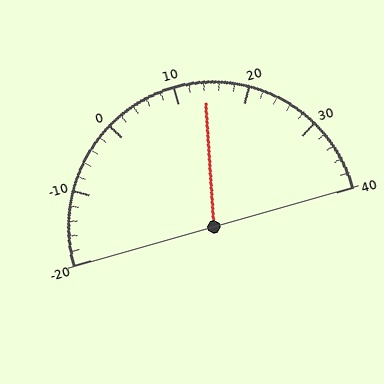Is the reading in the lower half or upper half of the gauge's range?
The reading is in the upper half of the range (-20 to 40).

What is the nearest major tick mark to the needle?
The nearest major tick mark is 10.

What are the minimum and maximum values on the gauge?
The gauge ranges from -20 to 40.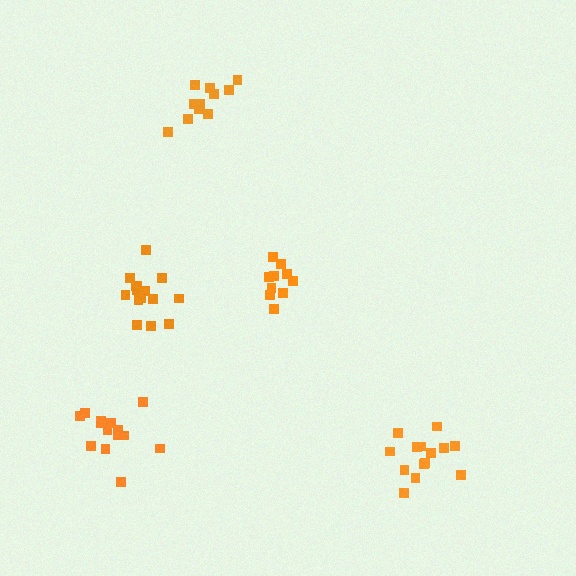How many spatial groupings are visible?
There are 5 spatial groupings.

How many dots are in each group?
Group 1: 14 dots, Group 2: 10 dots, Group 3: 14 dots, Group 4: 11 dots, Group 5: 16 dots (65 total).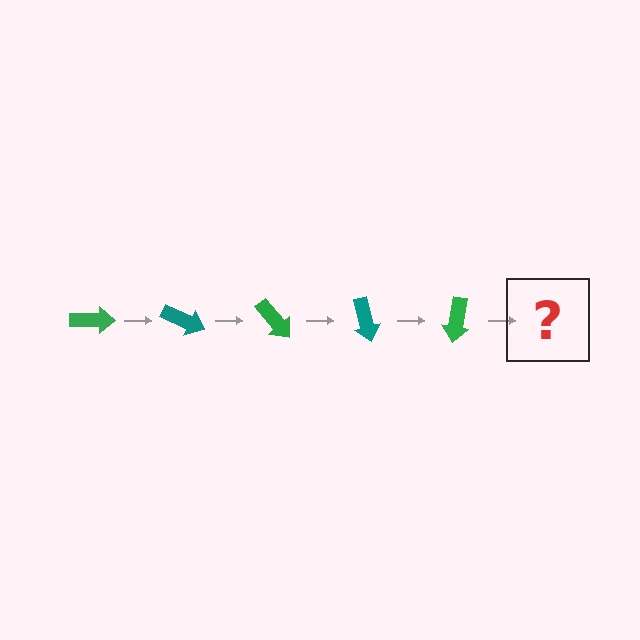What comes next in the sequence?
The next element should be a teal arrow, rotated 125 degrees from the start.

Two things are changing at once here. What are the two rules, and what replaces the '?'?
The two rules are that it rotates 25 degrees each step and the color cycles through green and teal. The '?' should be a teal arrow, rotated 125 degrees from the start.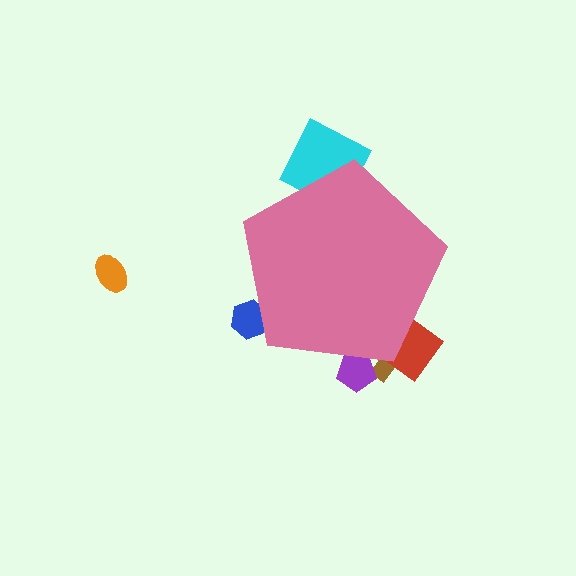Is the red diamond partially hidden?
Yes, the red diamond is partially hidden behind the pink pentagon.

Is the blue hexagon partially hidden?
Yes, the blue hexagon is partially hidden behind the pink pentagon.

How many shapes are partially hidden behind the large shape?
5 shapes are partially hidden.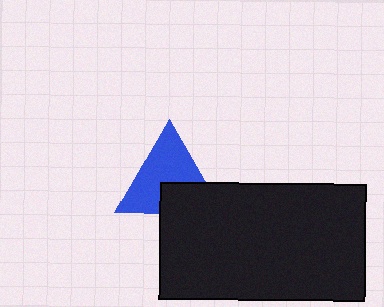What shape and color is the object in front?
The object in front is a black rectangle.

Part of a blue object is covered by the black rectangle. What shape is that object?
It is a triangle.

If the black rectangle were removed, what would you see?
You would see the complete blue triangle.